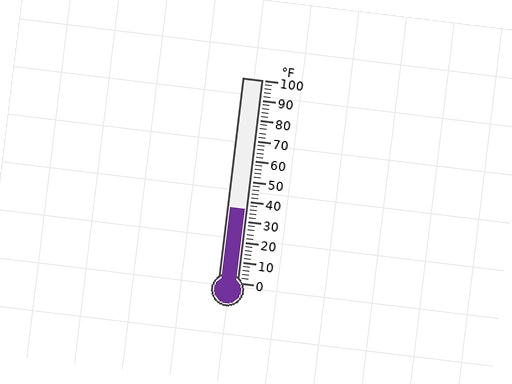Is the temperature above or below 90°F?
The temperature is below 90°F.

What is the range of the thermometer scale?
The thermometer scale ranges from 0°F to 100°F.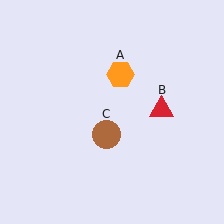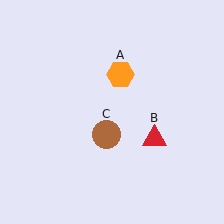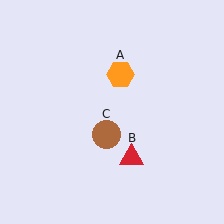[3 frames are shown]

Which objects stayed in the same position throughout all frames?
Orange hexagon (object A) and brown circle (object C) remained stationary.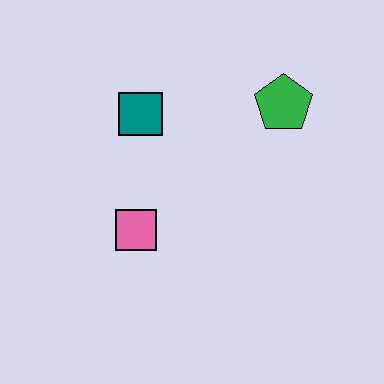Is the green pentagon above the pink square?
Yes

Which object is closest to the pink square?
The teal square is closest to the pink square.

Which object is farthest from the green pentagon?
The pink square is farthest from the green pentagon.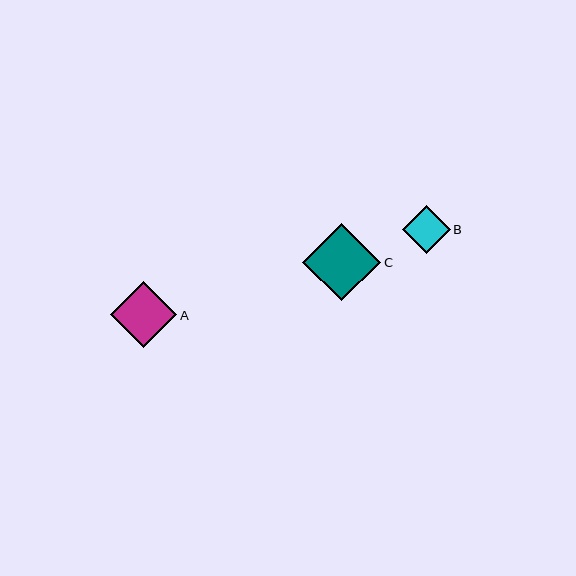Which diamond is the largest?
Diamond C is the largest with a size of approximately 78 pixels.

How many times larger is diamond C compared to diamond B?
Diamond C is approximately 1.6 times the size of diamond B.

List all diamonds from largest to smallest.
From largest to smallest: C, A, B.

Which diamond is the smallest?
Diamond B is the smallest with a size of approximately 48 pixels.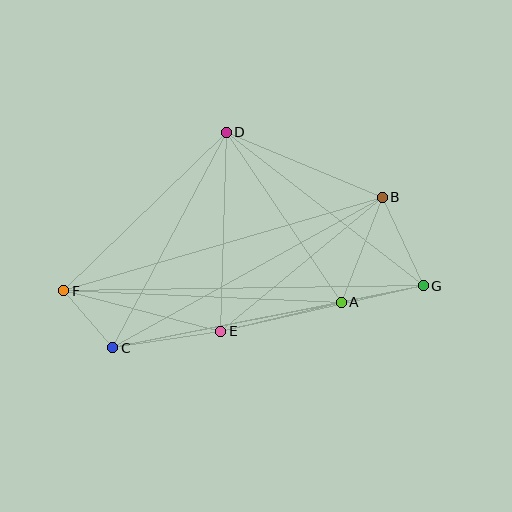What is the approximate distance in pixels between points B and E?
The distance between B and E is approximately 210 pixels.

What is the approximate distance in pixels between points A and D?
The distance between A and D is approximately 205 pixels.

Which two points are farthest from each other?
Points F and G are farthest from each other.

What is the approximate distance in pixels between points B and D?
The distance between B and D is approximately 169 pixels.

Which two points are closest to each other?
Points C and F are closest to each other.